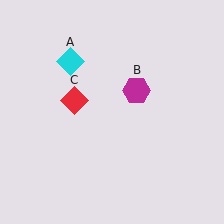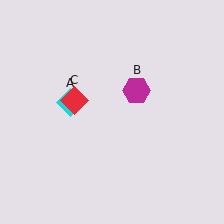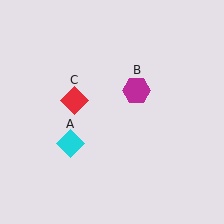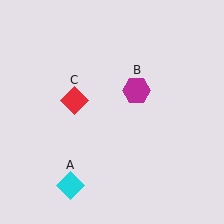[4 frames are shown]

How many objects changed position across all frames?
1 object changed position: cyan diamond (object A).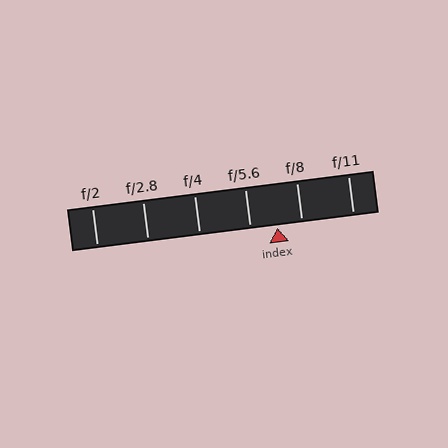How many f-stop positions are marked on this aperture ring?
There are 6 f-stop positions marked.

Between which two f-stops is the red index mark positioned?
The index mark is between f/5.6 and f/8.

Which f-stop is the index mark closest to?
The index mark is closest to f/8.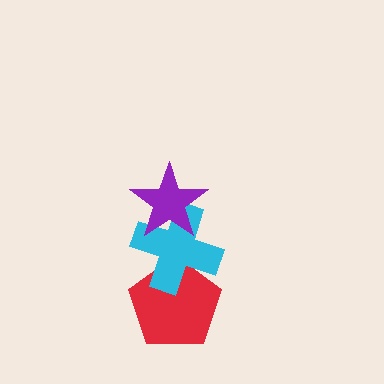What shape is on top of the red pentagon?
The cyan cross is on top of the red pentagon.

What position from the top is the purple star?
The purple star is 1st from the top.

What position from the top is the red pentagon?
The red pentagon is 3rd from the top.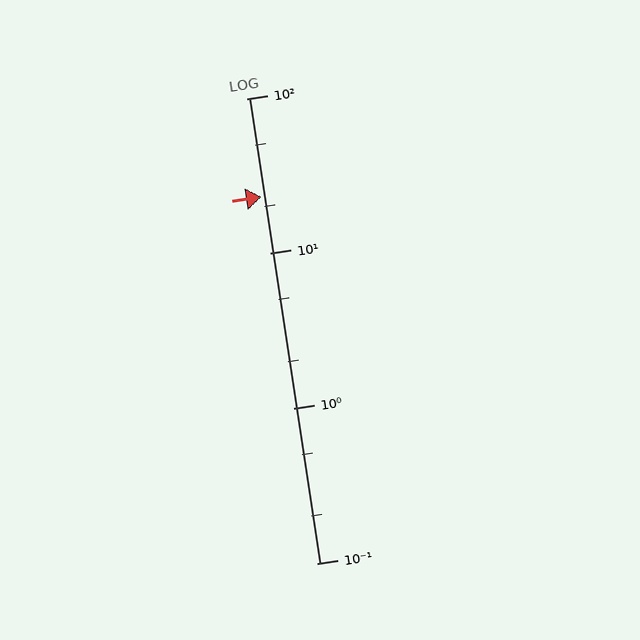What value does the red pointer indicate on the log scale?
The pointer indicates approximately 23.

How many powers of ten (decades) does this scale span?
The scale spans 3 decades, from 0.1 to 100.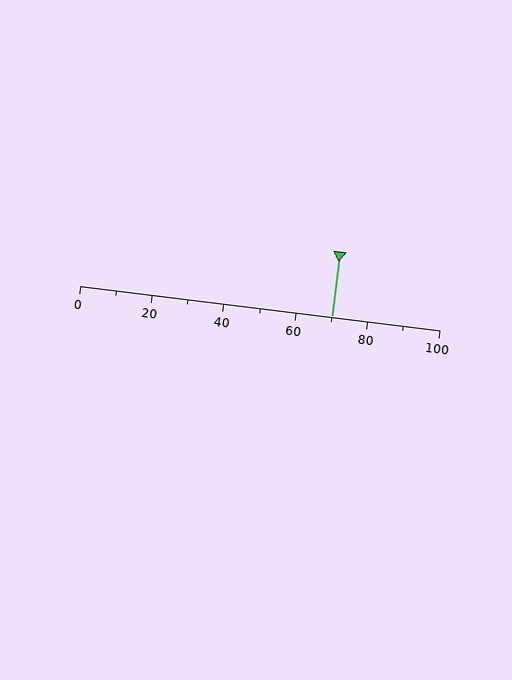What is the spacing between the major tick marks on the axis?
The major ticks are spaced 20 apart.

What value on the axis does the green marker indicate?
The marker indicates approximately 70.